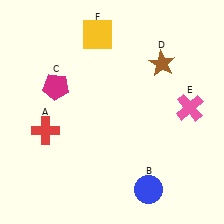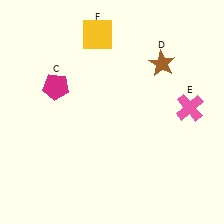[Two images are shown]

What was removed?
The blue circle (B), the red cross (A) were removed in Image 2.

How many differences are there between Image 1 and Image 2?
There are 2 differences between the two images.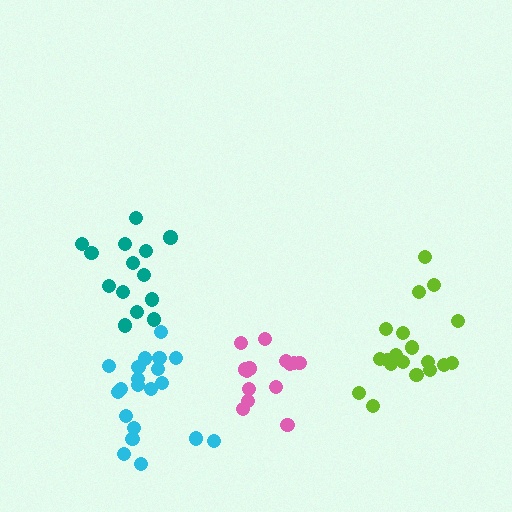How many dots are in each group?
Group 1: 14 dots, Group 2: 20 dots, Group 3: 14 dots, Group 4: 19 dots (67 total).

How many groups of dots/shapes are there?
There are 4 groups.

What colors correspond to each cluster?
The clusters are colored: teal, cyan, pink, lime.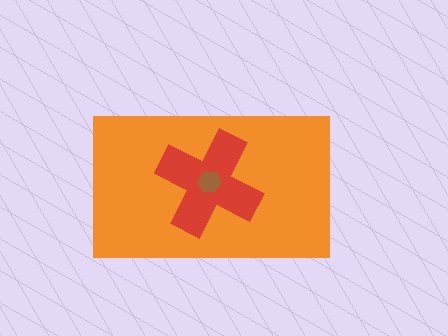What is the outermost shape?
The orange rectangle.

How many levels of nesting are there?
3.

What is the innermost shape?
The brown hexagon.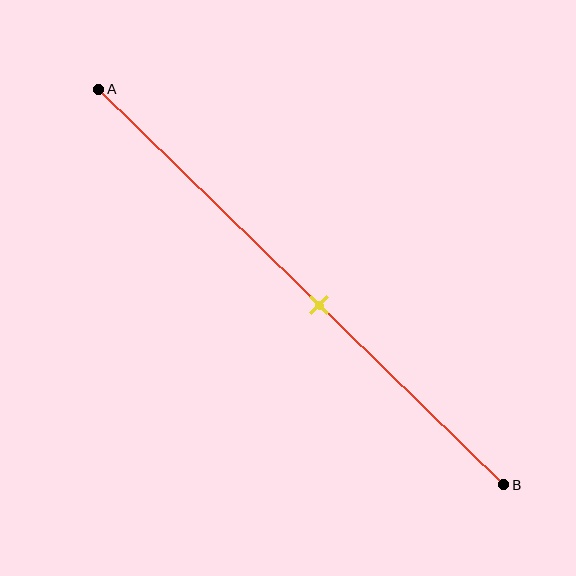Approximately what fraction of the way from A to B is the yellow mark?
The yellow mark is approximately 55% of the way from A to B.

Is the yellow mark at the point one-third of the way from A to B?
No, the mark is at about 55% from A, not at the 33% one-third point.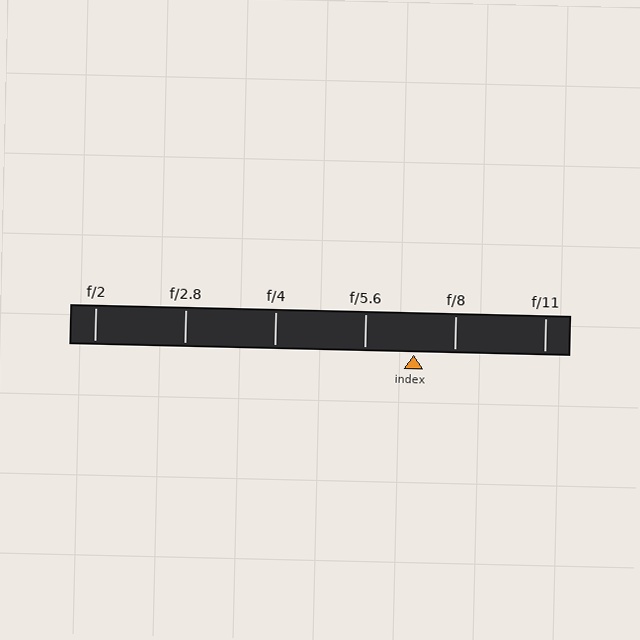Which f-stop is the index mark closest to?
The index mark is closest to f/8.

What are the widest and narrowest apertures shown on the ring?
The widest aperture shown is f/2 and the narrowest is f/11.